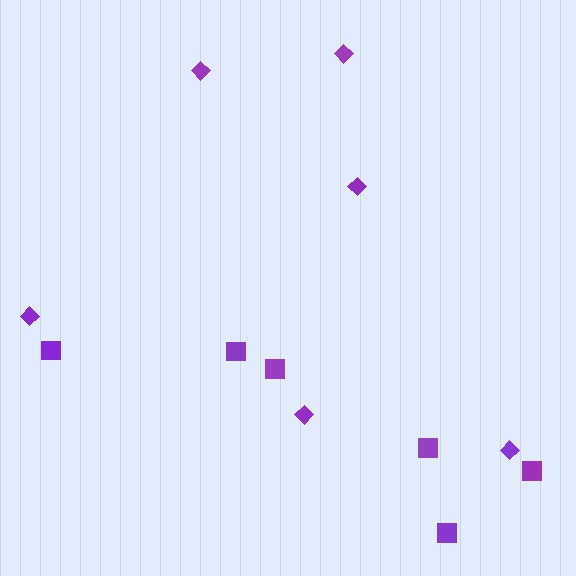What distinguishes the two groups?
There are 2 groups: one group of diamonds (6) and one group of squares (6).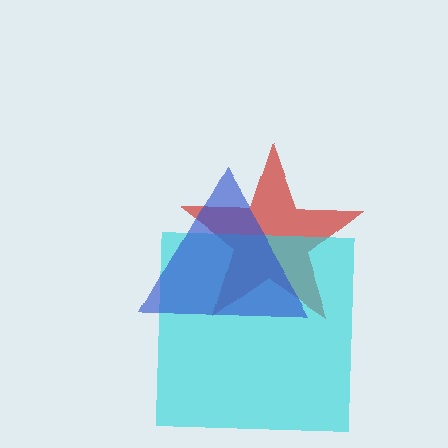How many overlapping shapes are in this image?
There are 3 overlapping shapes in the image.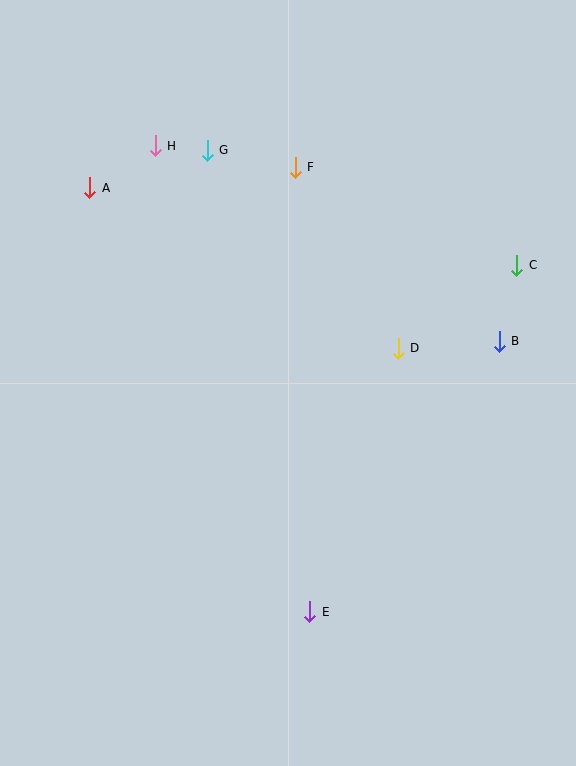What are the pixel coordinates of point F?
Point F is at (295, 167).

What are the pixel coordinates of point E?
Point E is at (310, 612).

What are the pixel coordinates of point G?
Point G is at (207, 150).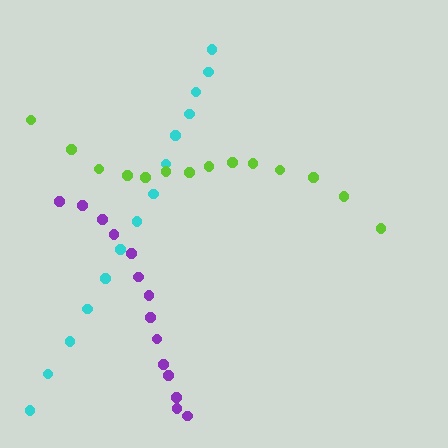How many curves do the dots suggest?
There are 3 distinct paths.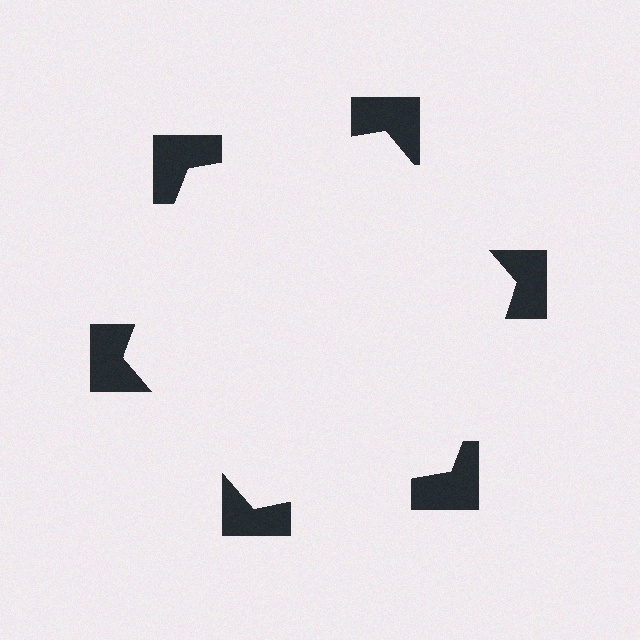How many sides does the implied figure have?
6 sides.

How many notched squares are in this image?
There are 6 — one at each vertex of the illusory hexagon.